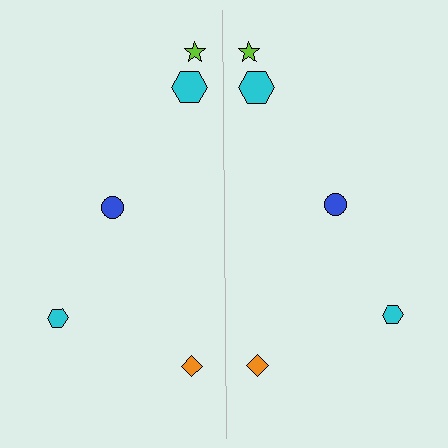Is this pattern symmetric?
Yes, this pattern has bilateral (reflection) symmetry.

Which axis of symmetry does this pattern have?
The pattern has a vertical axis of symmetry running through the center of the image.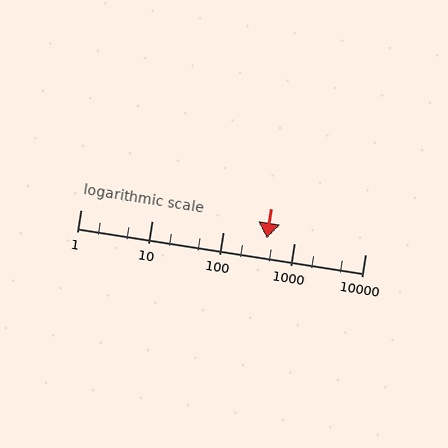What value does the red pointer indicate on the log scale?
The pointer indicates approximately 410.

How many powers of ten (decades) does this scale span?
The scale spans 4 decades, from 1 to 10000.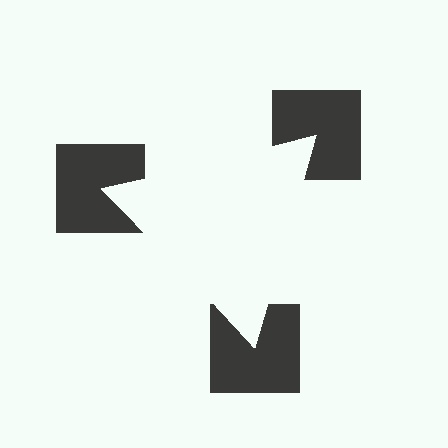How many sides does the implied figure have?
3 sides.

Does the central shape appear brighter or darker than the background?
It typically appears slightly brighter than the background, even though no actual brightness change is drawn.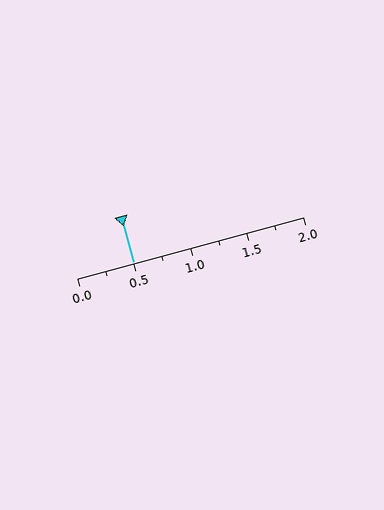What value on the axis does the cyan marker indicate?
The marker indicates approximately 0.5.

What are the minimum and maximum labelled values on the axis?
The axis runs from 0.0 to 2.0.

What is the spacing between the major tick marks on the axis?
The major ticks are spaced 0.5 apart.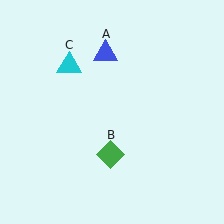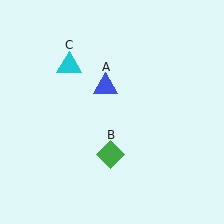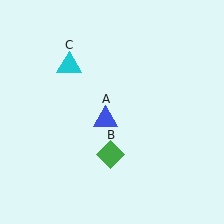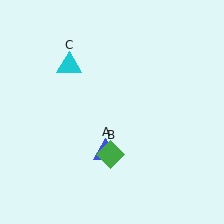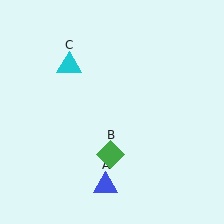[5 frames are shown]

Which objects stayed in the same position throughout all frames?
Green diamond (object B) and cyan triangle (object C) remained stationary.